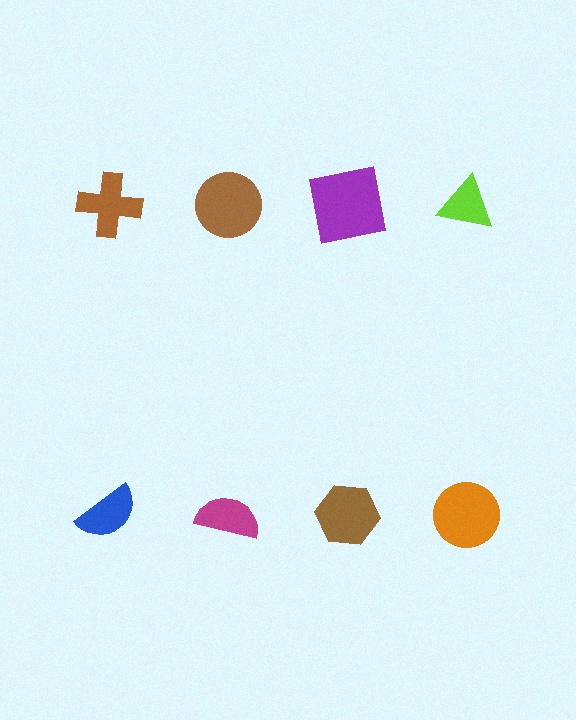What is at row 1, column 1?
A brown cross.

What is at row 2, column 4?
An orange circle.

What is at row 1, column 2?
A brown circle.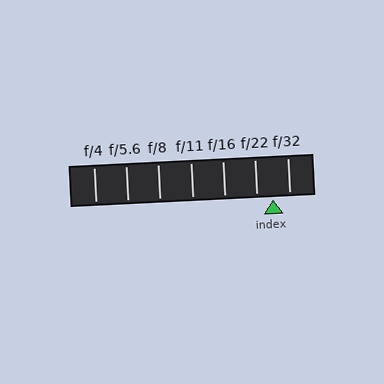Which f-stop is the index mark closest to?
The index mark is closest to f/22.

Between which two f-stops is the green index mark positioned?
The index mark is between f/22 and f/32.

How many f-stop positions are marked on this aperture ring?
There are 7 f-stop positions marked.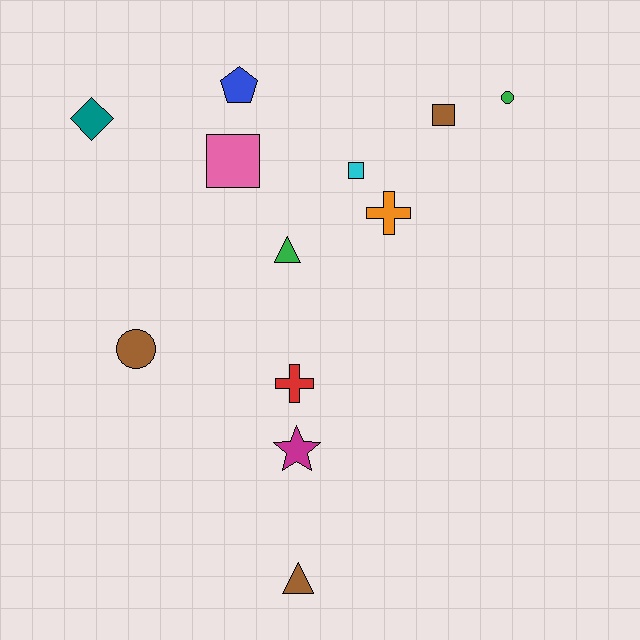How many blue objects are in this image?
There is 1 blue object.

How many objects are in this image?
There are 12 objects.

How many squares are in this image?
There are 3 squares.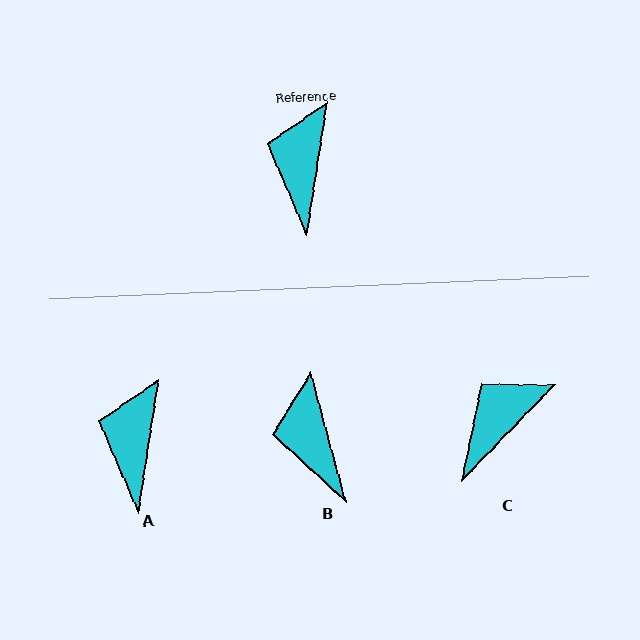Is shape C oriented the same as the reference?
No, it is off by about 35 degrees.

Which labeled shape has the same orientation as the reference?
A.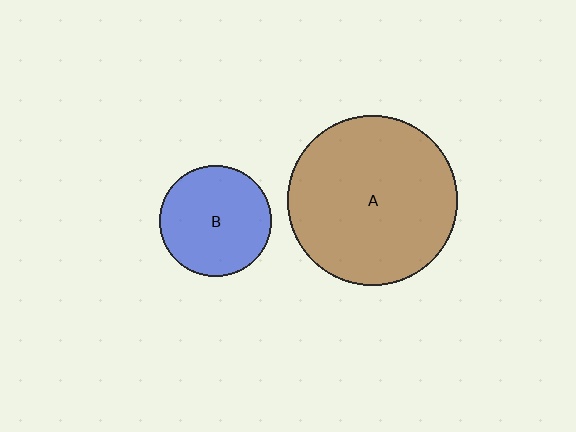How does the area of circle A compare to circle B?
Approximately 2.3 times.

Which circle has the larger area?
Circle A (brown).